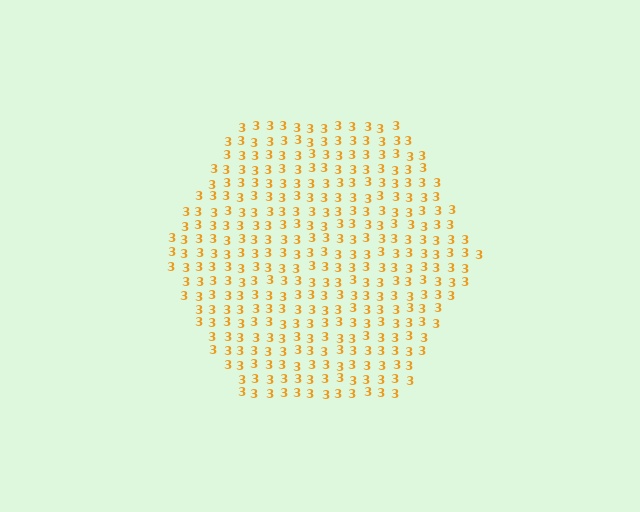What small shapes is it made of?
It is made of small digit 3's.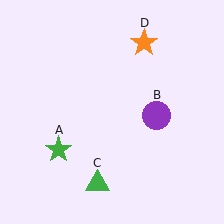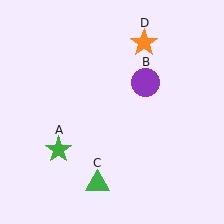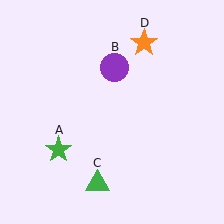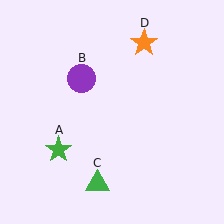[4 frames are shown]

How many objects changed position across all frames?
1 object changed position: purple circle (object B).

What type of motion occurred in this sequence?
The purple circle (object B) rotated counterclockwise around the center of the scene.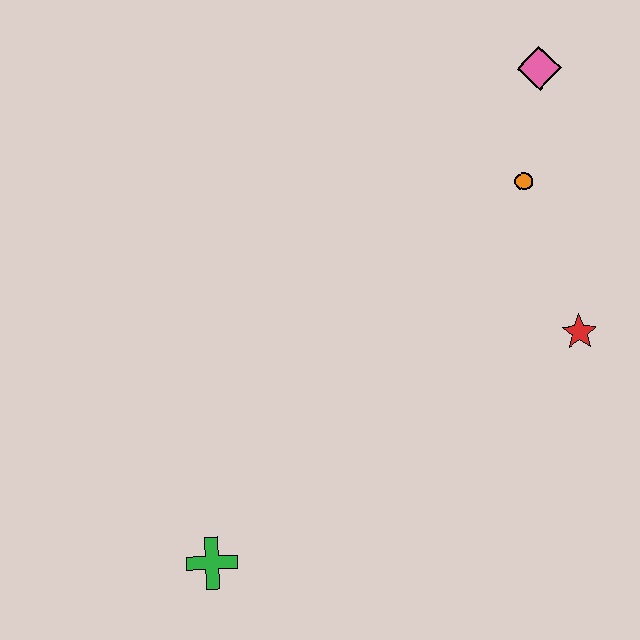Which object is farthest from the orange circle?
The green cross is farthest from the orange circle.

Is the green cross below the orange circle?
Yes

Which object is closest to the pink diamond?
The orange circle is closest to the pink diamond.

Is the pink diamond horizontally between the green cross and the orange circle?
No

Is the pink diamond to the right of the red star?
No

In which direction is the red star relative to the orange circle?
The red star is below the orange circle.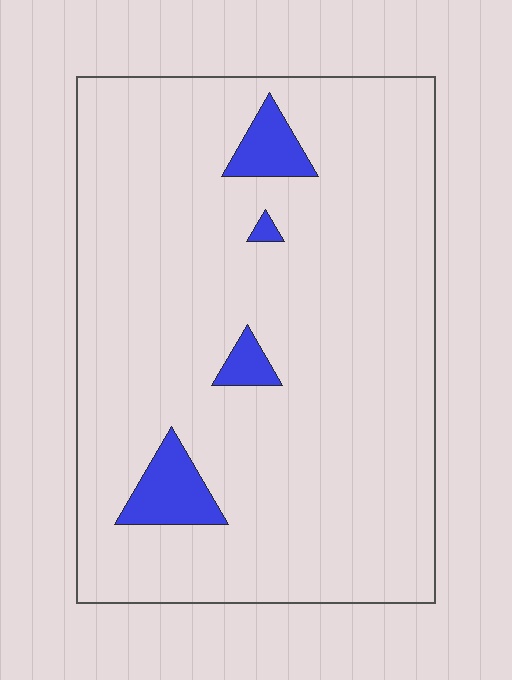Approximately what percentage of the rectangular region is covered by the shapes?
Approximately 5%.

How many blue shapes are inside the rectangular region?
4.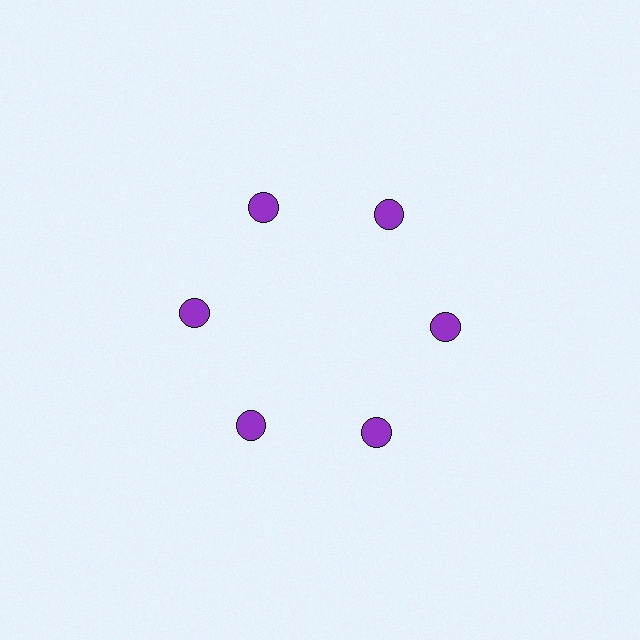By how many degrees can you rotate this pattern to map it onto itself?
The pattern maps onto itself every 60 degrees of rotation.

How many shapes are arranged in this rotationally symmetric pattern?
There are 6 shapes, arranged in 6 groups of 1.